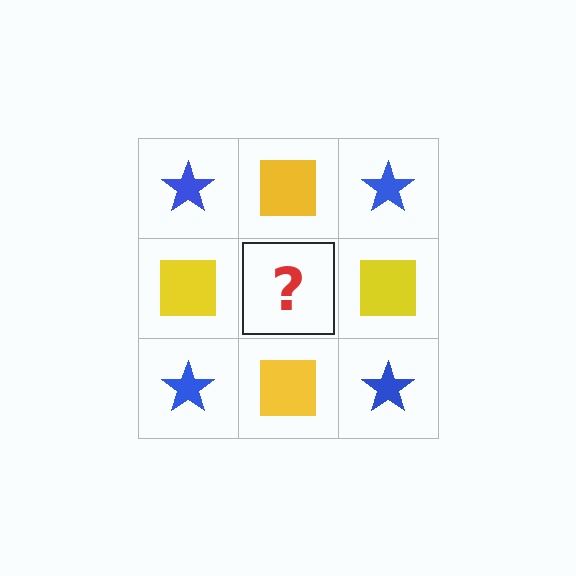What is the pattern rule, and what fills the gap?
The rule is that it alternates blue star and yellow square in a checkerboard pattern. The gap should be filled with a blue star.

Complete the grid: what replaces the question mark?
The question mark should be replaced with a blue star.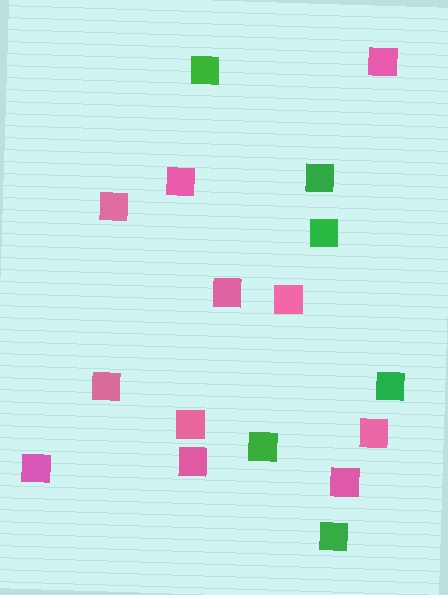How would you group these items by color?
There are 2 groups: one group of pink squares (11) and one group of green squares (6).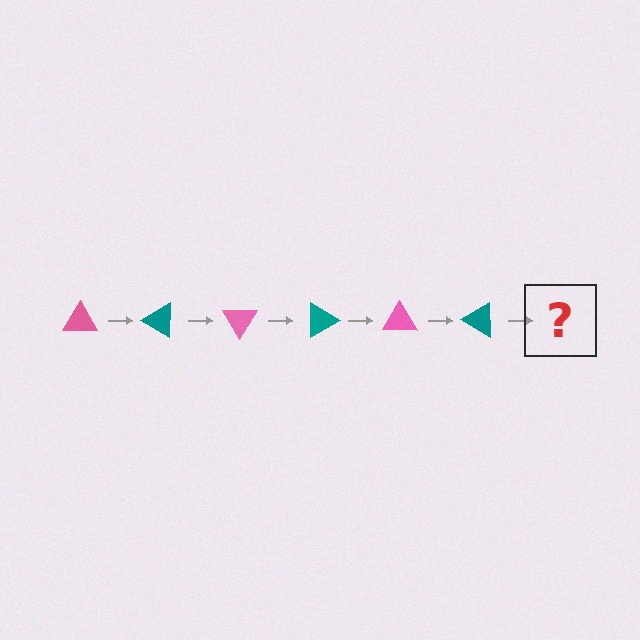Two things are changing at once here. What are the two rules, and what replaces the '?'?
The two rules are that it rotates 30 degrees each step and the color cycles through pink and teal. The '?' should be a pink triangle, rotated 180 degrees from the start.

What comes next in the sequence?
The next element should be a pink triangle, rotated 180 degrees from the start.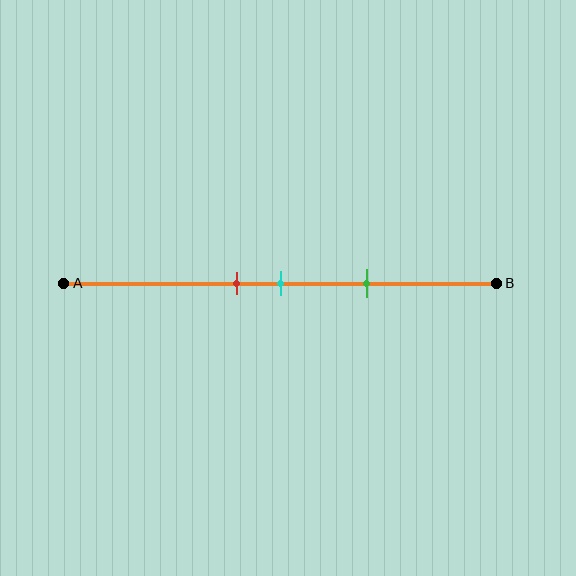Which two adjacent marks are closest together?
The red and cyan marks are the closest adjacent pair.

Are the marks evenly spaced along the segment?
Yes, the marks are approximately evenly spaced.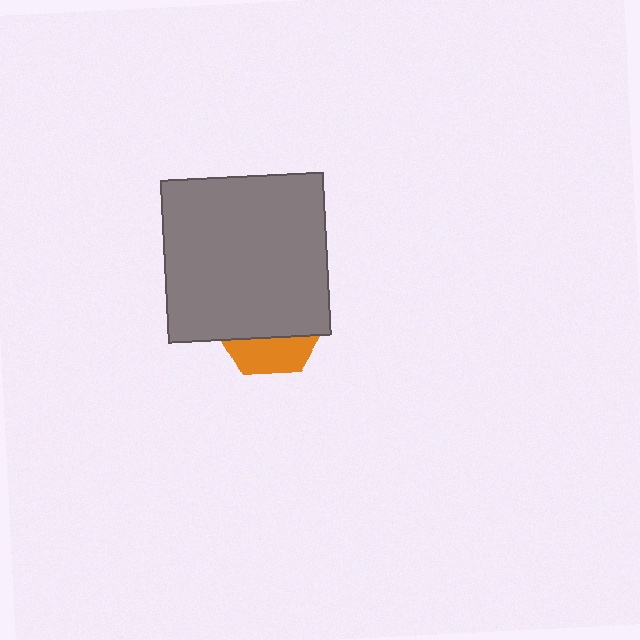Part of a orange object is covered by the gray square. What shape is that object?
It is a hexagon.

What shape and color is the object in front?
The object in front is a gray square.